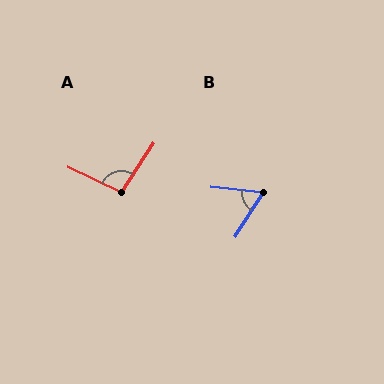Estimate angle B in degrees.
Approximately 64 degrees.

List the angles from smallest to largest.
B (64°), A (98°).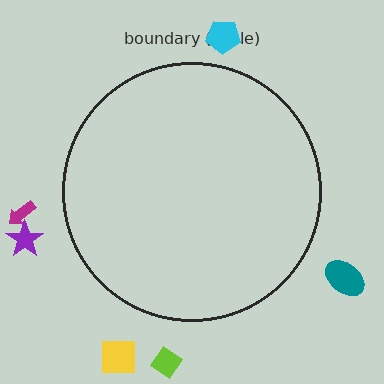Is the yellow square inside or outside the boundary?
Outside.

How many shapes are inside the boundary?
0 inside, 6 outside.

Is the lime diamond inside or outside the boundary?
Outside.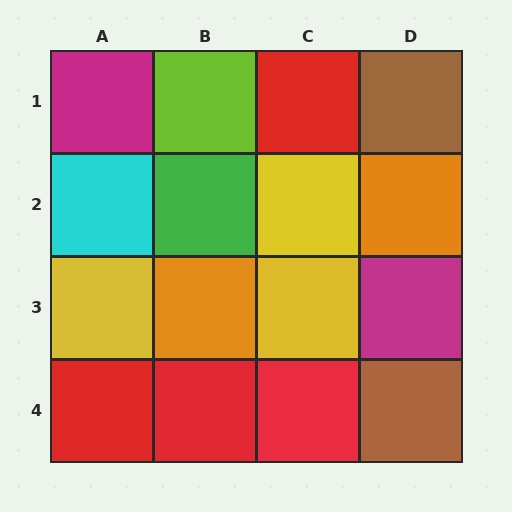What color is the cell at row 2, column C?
Yellow.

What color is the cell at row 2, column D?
Orange.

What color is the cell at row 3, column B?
Orange.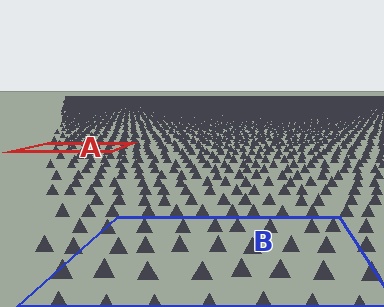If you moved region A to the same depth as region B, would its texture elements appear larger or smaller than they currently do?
They would appear larger. At a closer depth, the same texture elements are projected at a bigger on-screen size.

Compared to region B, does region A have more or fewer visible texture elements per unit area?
Region A has more texture elements per unit area — they are packed more densely because it is farther away.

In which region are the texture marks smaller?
The texture marks are smaller in region A, because it is farther away.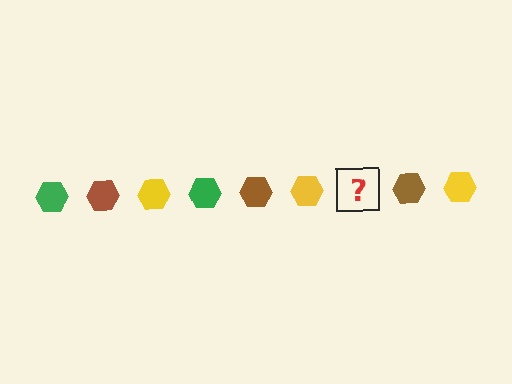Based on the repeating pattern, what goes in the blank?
The blank should be a green hexagon.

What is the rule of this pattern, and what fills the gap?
The rule is that the pattern cycles through green, brown, yellow hexagons. The gap should be filled with a green hexagon.